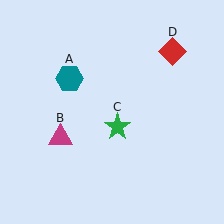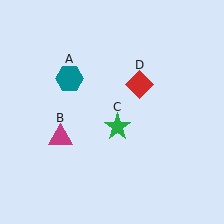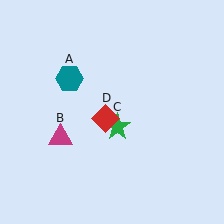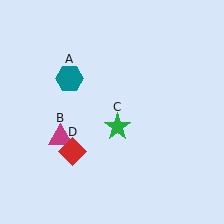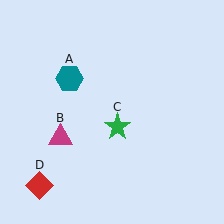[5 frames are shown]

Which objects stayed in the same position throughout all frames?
Teal hexagon (object A) and magenta triangle (object B) and green star (object C) remained stationary.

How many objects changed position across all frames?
1 object changed position: red diamond (object D).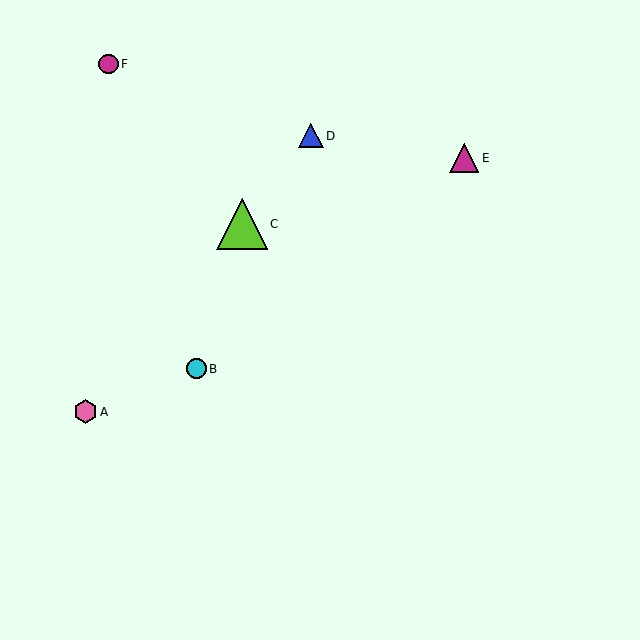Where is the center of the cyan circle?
The center of the cyan circle is at (197, 369).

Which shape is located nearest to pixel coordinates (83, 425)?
The pink hexagon (labeled A) at (86, 412) is nearest to that location.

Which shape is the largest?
The lime triangle (labeled C) is the largest.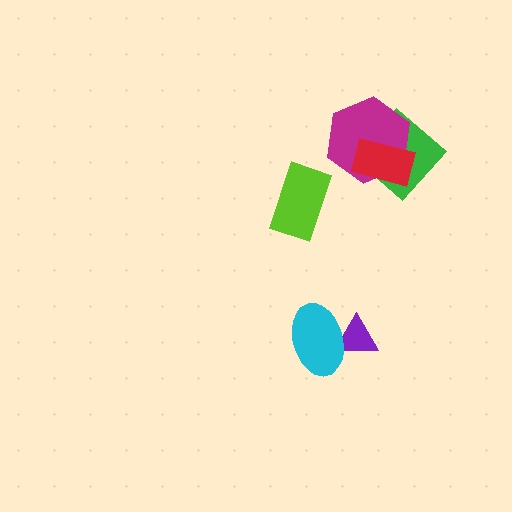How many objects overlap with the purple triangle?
1 object overlaps with the purple triangle.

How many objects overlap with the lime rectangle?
0 objects overlap with the lime rectangle.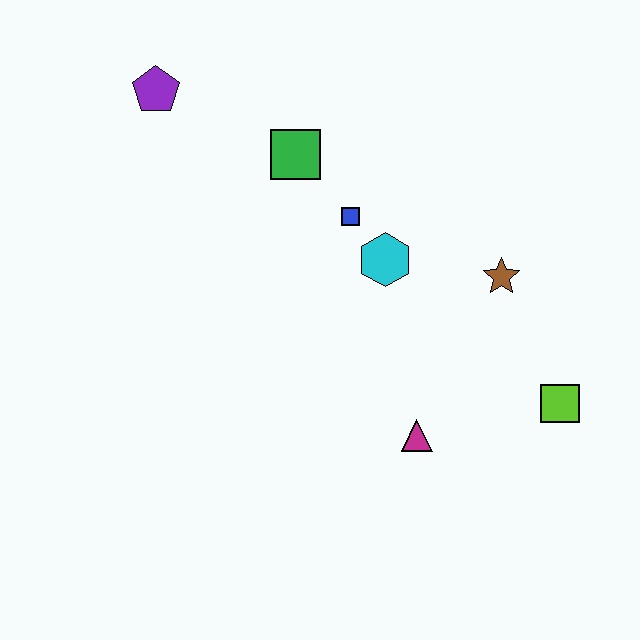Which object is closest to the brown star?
The cyan hexagon is closest to the brown star.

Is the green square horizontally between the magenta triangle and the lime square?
No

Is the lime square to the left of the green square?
No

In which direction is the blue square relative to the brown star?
The blue square is to the left of the brown star.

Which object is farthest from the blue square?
The lime square is farthest from the blue square.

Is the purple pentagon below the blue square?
No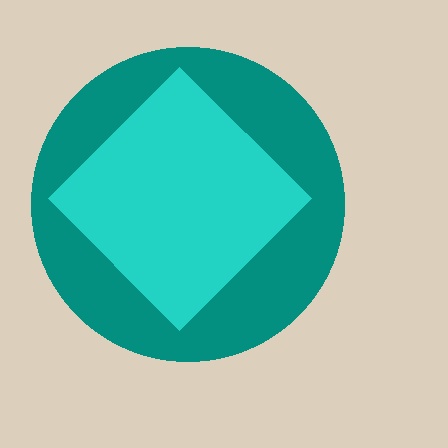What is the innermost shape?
The cyan diamond.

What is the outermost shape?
The teal circle.